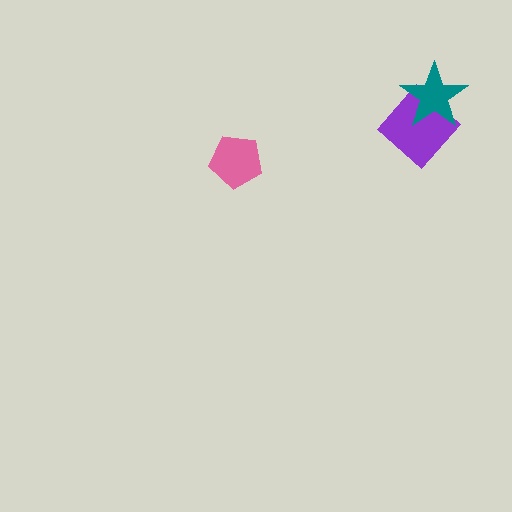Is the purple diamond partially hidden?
Yes, it is partially covered by another shape.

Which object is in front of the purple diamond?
The teal star is in front of the purple diamond.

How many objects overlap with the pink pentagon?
0 objects overlap with the pink pentagon.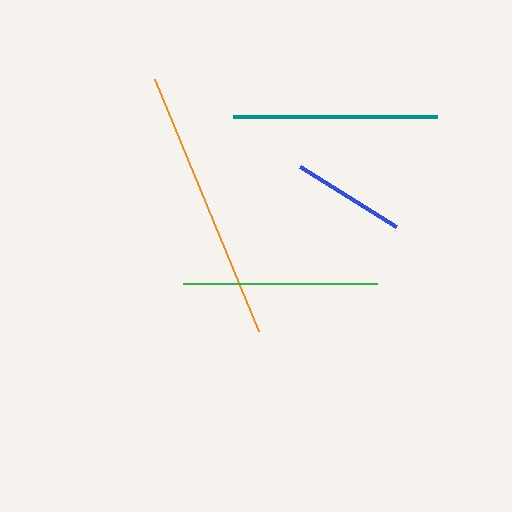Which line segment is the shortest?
The blue line is the shortest at approximately 113 pixels.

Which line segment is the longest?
The orange line is the longest at approximately 272 pixels.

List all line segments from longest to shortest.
From longest to shortest: orange, teal, green, blue.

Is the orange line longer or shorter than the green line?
The orange line is longer than the green line.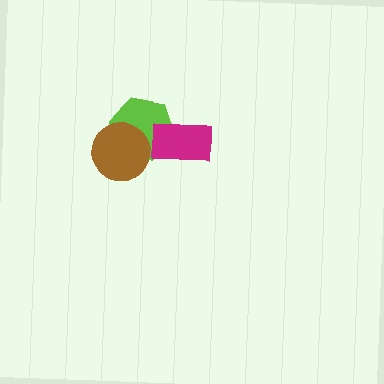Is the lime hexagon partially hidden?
Yes, it is partially covered by another shape.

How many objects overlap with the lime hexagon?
2 objects overlap with the lime hexagon.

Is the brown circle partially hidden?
No, no other shape covers it.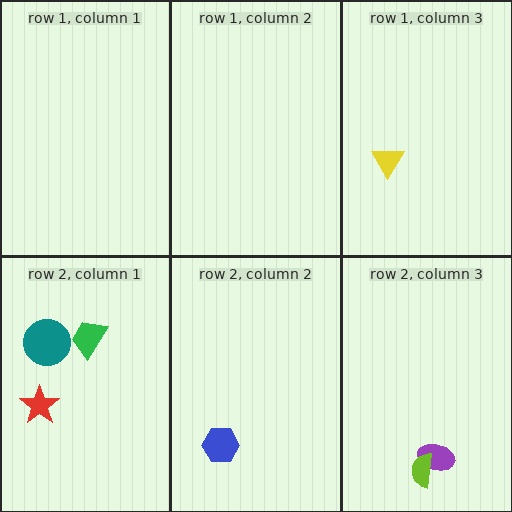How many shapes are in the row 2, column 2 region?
1.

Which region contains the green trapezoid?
The row 2, column 1 region.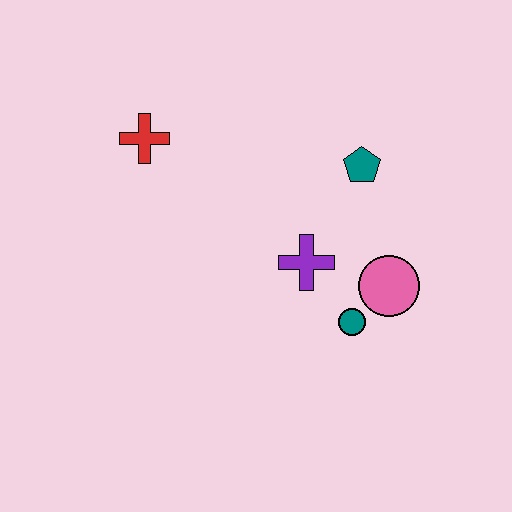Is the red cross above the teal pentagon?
Yes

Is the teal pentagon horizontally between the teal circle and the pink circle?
Yes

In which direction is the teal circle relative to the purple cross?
The teal circle is below the purple cross.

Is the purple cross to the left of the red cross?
No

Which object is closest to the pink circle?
The teal circle is closest to the pink circle.